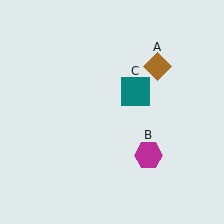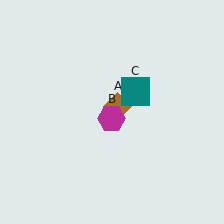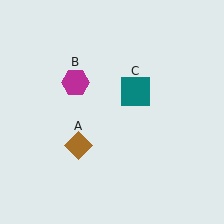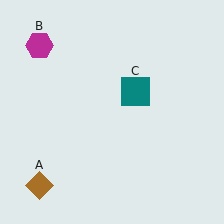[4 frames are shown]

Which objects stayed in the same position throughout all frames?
Teal square (object C) remained stationary.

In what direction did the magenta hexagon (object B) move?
The magenta hexagon (object B) moved up and to the left.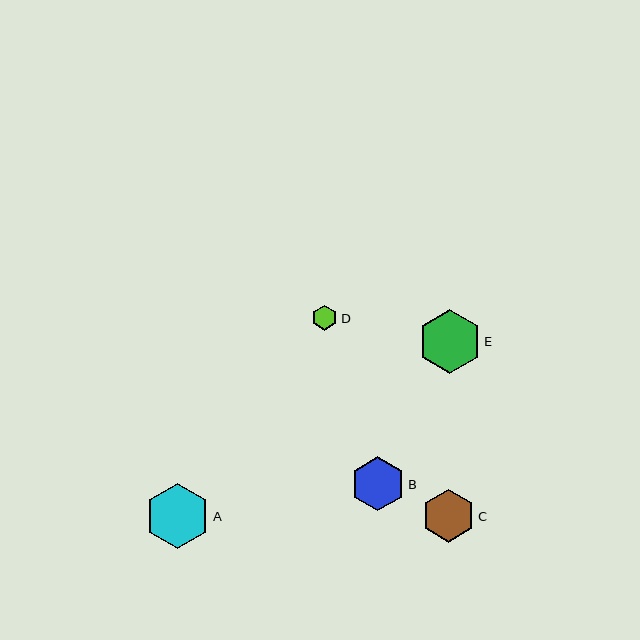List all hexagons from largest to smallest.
From largest to smallest: A, E, B, C, D.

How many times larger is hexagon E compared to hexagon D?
Hexagon E is approximately 2.5 times the size of hexagon D.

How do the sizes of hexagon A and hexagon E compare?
Hexagon A and hexagon E are approximately the same size.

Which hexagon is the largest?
Hexagon A is the largest with a size of approximately 65 pixels.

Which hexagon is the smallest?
Hexagon D is the smallest with a size of approximately 25 pixels.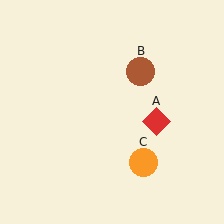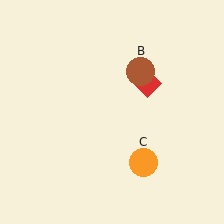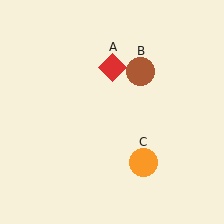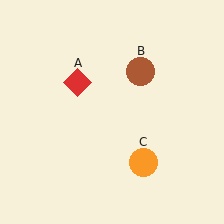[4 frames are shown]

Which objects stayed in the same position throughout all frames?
Brown circle (object B) and orange circle (object C) remained stationary.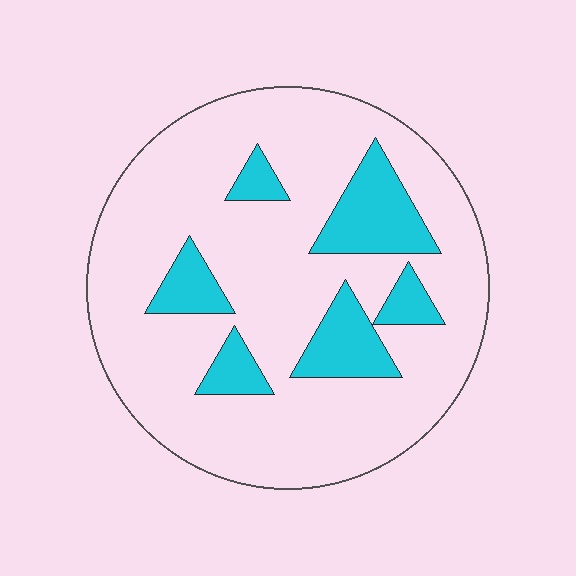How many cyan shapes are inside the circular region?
6.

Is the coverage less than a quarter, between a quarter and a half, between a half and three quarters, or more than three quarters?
Less than a quarter.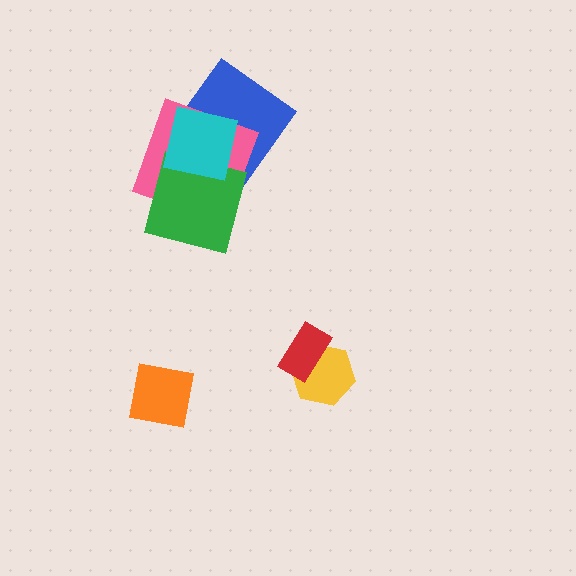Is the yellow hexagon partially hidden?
Yes, it is partially covered by another shape.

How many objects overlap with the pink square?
3 objects overlap with the pink square.